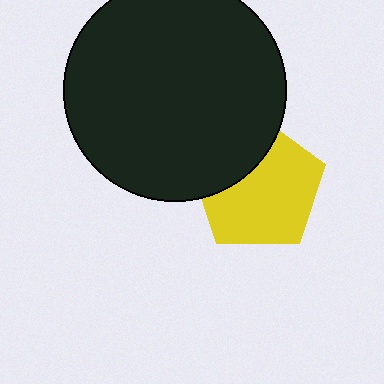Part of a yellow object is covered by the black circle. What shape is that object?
It is a pentagon.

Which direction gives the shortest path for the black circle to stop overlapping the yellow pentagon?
Moving toward the upper-left gives the shortest separation.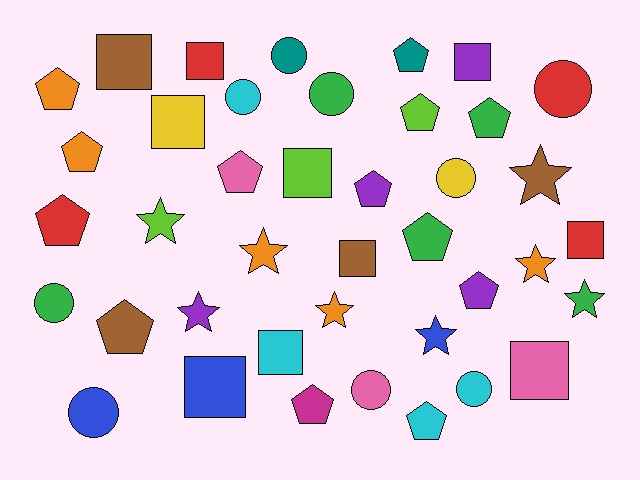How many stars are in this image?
There are 8 stars.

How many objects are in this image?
There are 40 objects.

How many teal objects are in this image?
There are 2 teal objects.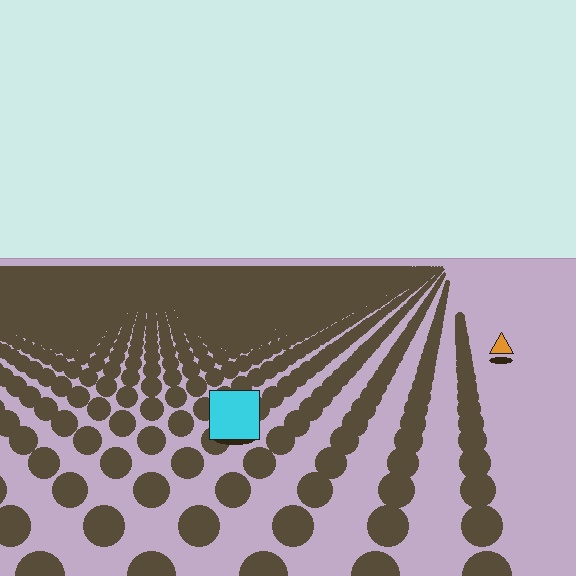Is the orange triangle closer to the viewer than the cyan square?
No. The cyan square is closer — you can tell from the texture gradient: the ground texture is coarser near it.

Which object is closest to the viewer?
The cyan square is closest. The texture marks near it are larger and more spread out.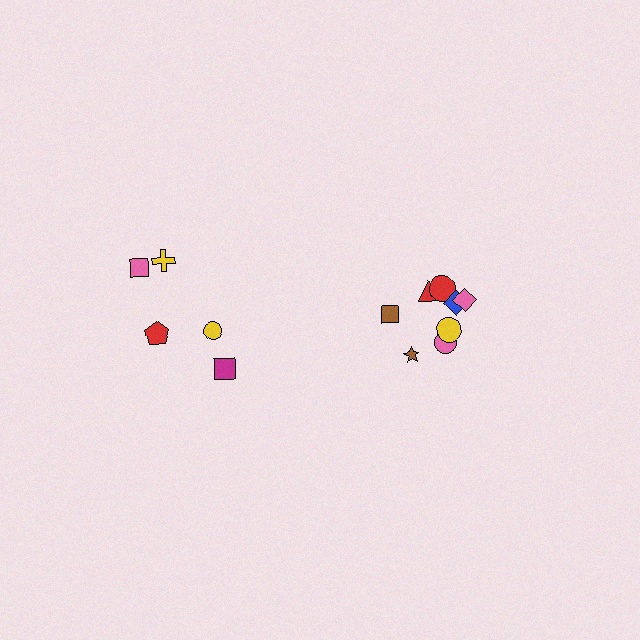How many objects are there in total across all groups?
There are 13 objects.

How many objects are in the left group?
There are 5 objects.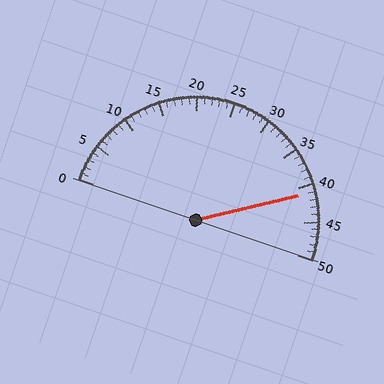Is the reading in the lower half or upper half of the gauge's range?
The reading is in the upper half of the range (0 to 50).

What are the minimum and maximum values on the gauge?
The gauge ranges from 0 to 50.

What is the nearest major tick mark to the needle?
The nearest major tick mark is 40.